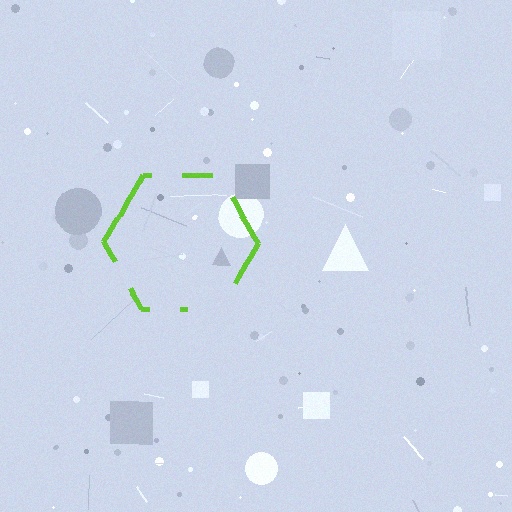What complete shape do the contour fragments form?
The contour fragments form a hexagon.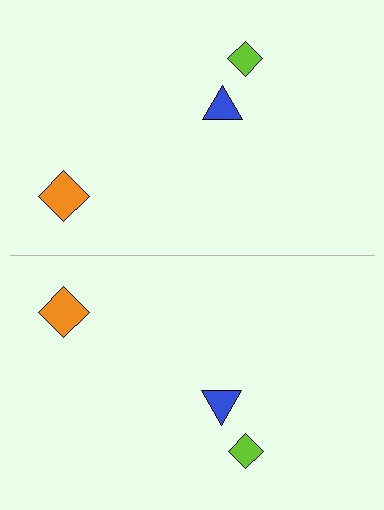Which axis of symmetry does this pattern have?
The pattern has a horizontal axis of symmetry running through the center of the image.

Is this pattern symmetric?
Yes, this pattern has bilateral (reflection) symmetry.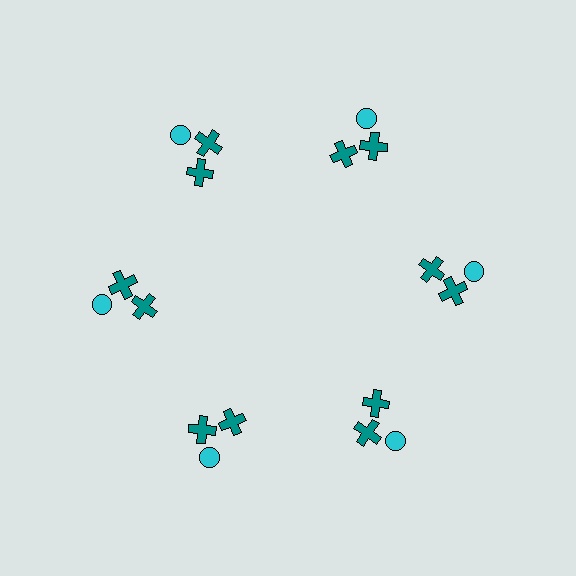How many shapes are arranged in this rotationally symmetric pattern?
There are 18 shapes, arranged in 6 groups of 3.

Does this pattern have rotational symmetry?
Yes, this pattern has 6-fold rotational symmetry. It looks the same after rotating 60 degrees around the center.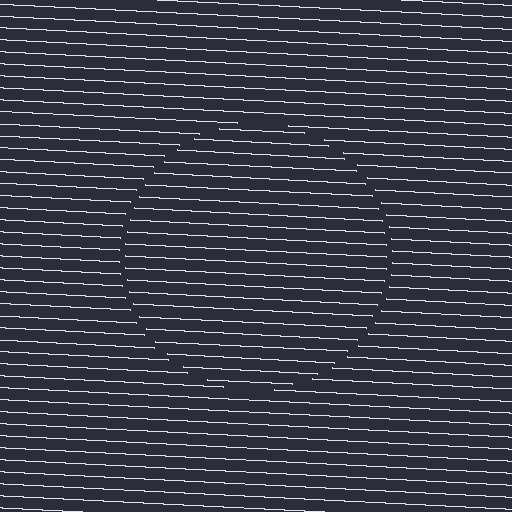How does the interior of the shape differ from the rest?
The interior of the shape contains the same grating, shifted by half a period — the contour is defined by the phase discontinuity where line-ends from the inner and outer gratings abut.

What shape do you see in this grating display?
An illusory circle. The interior of the shape contains the same grating, shifted by half a period — the contour is defined by the phase discontinuity where line-ends from the inner and outer gratings abut.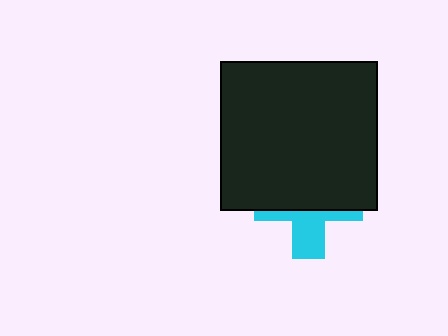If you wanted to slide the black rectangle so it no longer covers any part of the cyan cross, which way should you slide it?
Slide it up — that is the most direct way to separate the two shapes.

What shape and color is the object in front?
The object in front is a black rectangle.